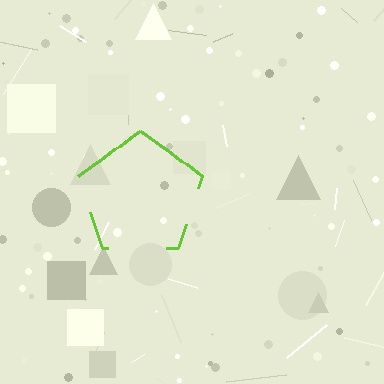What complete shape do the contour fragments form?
The contour fragments form a pentagon.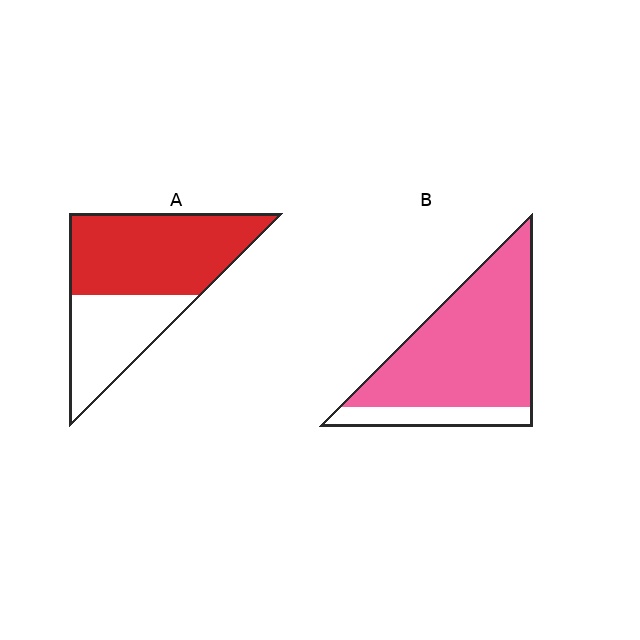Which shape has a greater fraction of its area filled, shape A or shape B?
Shape B.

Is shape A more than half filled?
Yes.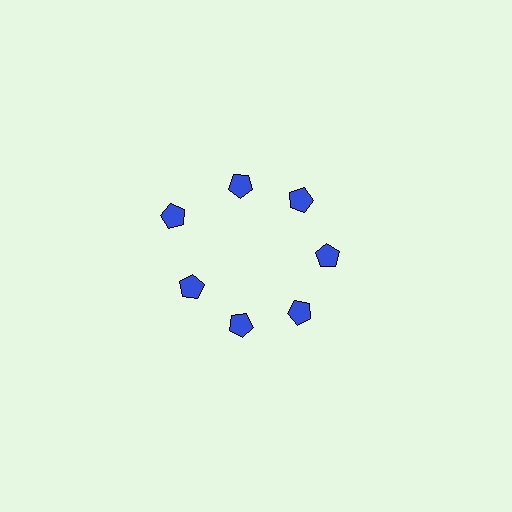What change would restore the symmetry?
The symmetry would be restored by moving it inward, back onto the ring so that all 7 pentagons sit at equal angles and equal distance from the center.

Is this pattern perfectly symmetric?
No. The 7 blue pentagons are arranged in a ring, but one element near the 10 o'clock position is pushed outward from the center, breaking the 7-fold rotational symmetry.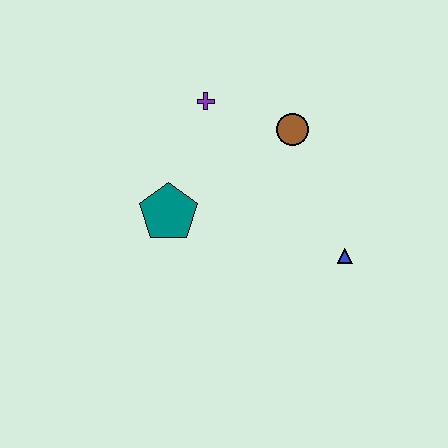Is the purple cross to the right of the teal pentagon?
Yes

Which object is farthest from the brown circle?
The teal pentagon is farthest from the brown circle.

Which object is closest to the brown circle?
The purple cross is closest to the brown circle.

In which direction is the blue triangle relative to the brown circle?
The blue triangle is below the brown circle.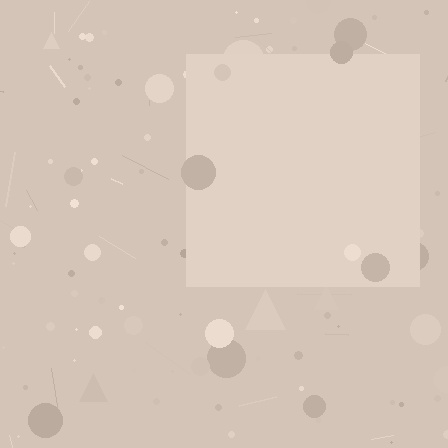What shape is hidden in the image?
A square is hidden in the image.